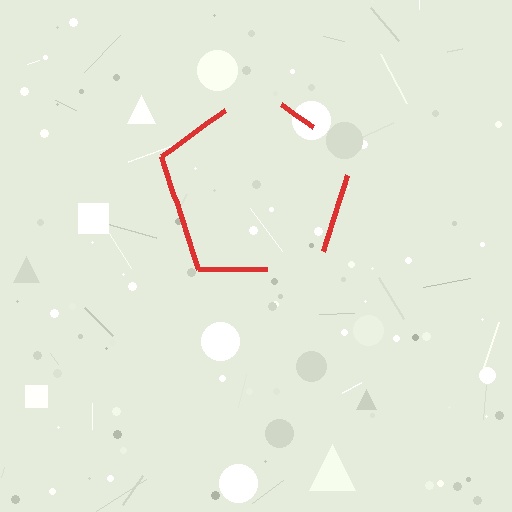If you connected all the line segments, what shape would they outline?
They would outline a pentagon.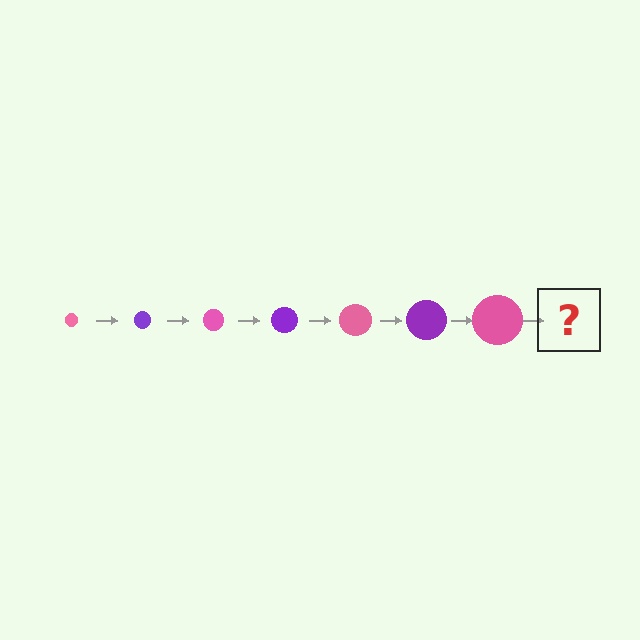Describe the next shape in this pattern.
It should be a purple circle, larger than the previous one.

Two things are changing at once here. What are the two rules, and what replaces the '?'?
The two rules are that the circle grows larger each step and the color cycles through pink and purple. The '?' should be a purple circle, larger than the previous one.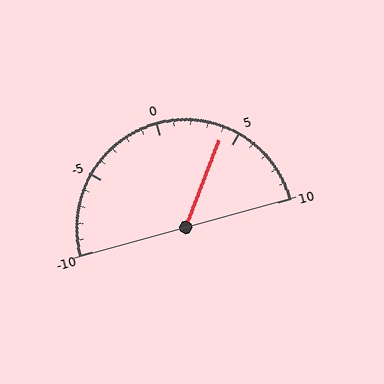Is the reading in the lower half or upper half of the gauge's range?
The reading is in the upper half of the range (-10 to 10).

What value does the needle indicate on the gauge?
The needle indicates approximately 4.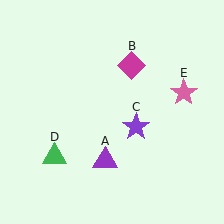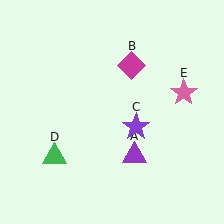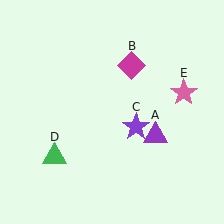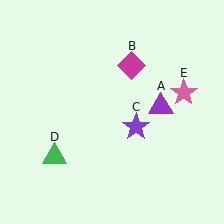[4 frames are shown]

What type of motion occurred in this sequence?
The purple triangle (object A) rotated counterclockwise around the center of the scene.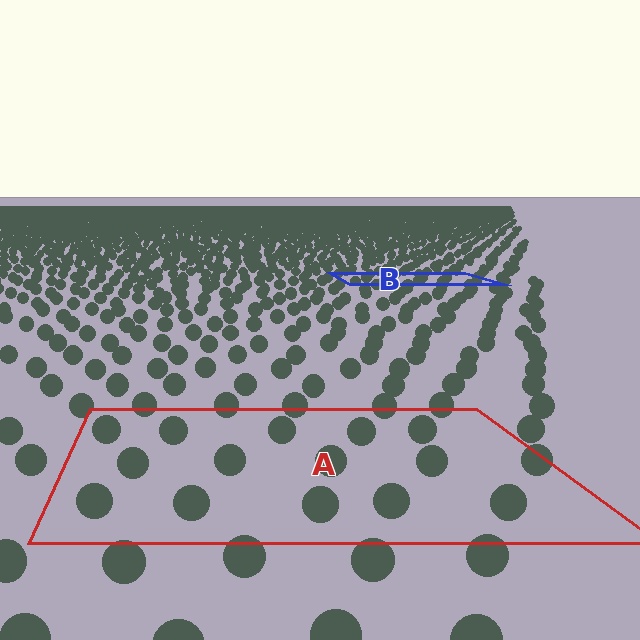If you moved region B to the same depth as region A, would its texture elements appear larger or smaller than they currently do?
They would appear larger. At a closer depth, the same texture elements are projected at a bigger on-screen size.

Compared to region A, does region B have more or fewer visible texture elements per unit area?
Region B has more texture elements per unit area — they are packed more densely because it is farther away.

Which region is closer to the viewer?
Region A is closer. The texture elements there are larger and more spread out.